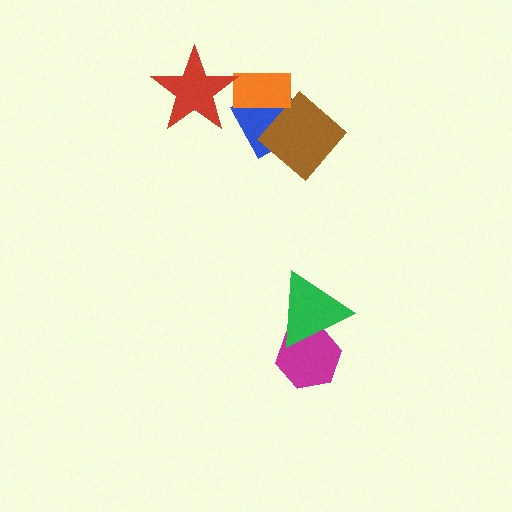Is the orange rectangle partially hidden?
Yes, it is partially covered by another shape.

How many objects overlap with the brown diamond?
1 object overlaps with the brown diamond.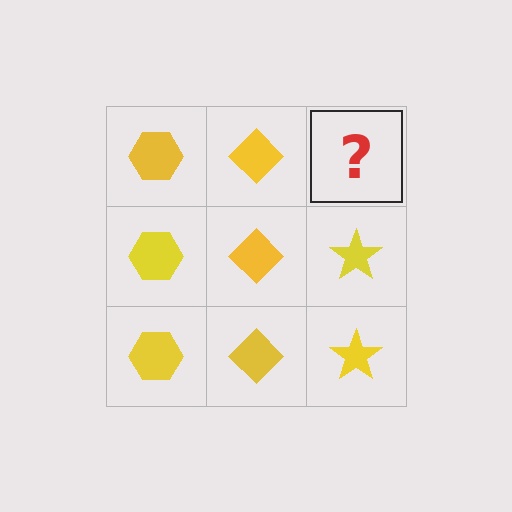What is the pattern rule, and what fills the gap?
The rule is that each column has a consistent shape. The gap should be filled with a yellow star.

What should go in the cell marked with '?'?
The missing cell should contain a yellow star.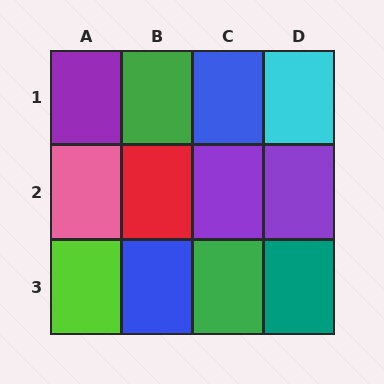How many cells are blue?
2 cells are blue.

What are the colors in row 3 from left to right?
Lime, blue, green, teal.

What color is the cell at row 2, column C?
Purple.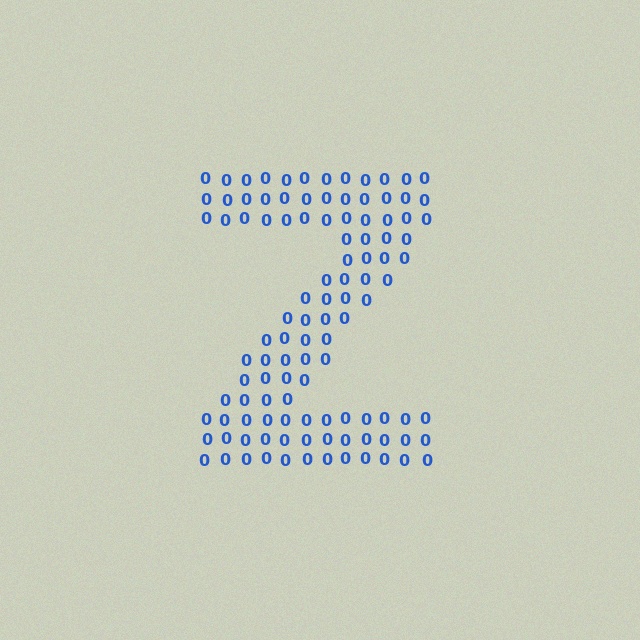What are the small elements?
The small elements are digit 0's.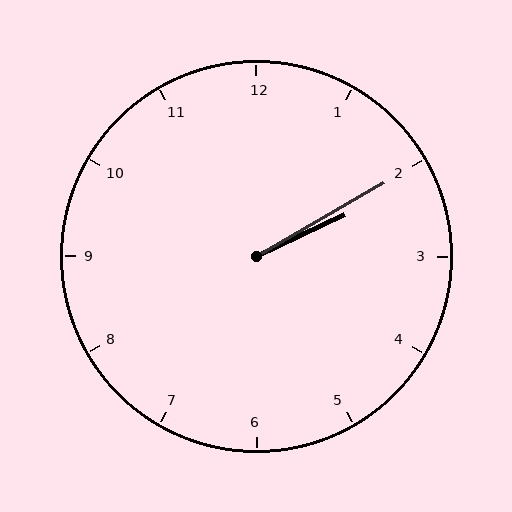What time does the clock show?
2:10.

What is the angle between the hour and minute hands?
Approximately 5 degrees.